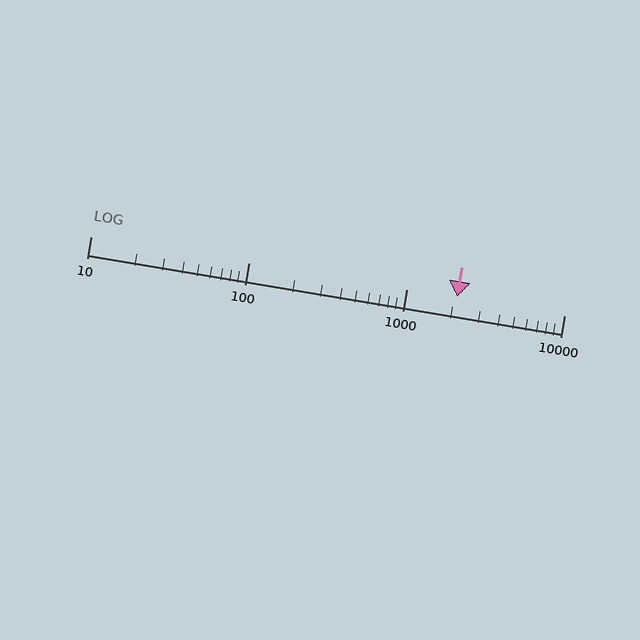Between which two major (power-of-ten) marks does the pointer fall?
The pointer is between 1000 and 10000.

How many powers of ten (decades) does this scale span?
The scale spans 3 decades, from 10 to 10000.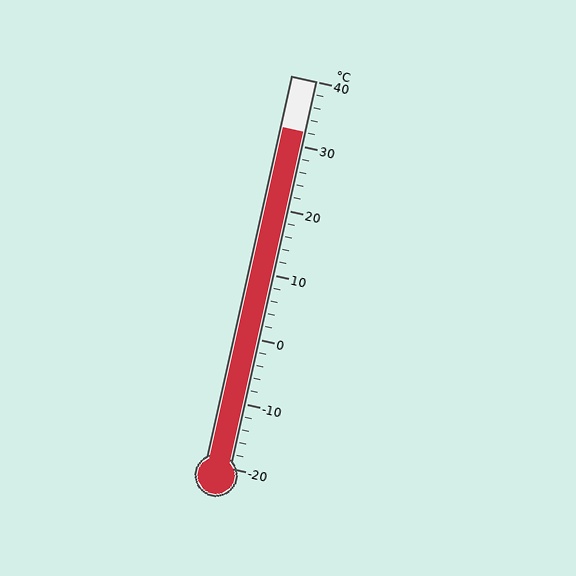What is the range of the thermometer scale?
The thermometer scale ranges from -20°C to 40°C.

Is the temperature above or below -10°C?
The temperature is above -10°C.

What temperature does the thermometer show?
The thermometer shows approximately 32°C.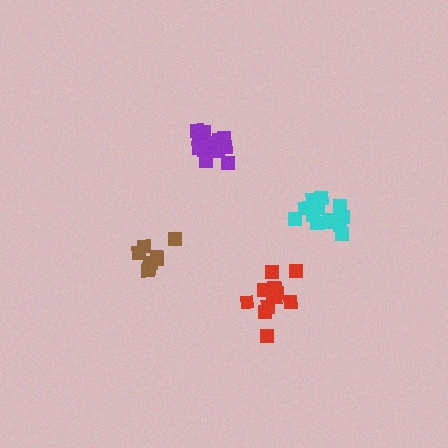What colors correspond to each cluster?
The clusters are colored: red, brown, purple, cyan.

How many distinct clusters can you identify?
There are 4 distinct clusters.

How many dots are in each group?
Group 1: 13 dots, Group 2: 9 dots, Group 3: 15 dots, Group 4: 13 dots (50 total).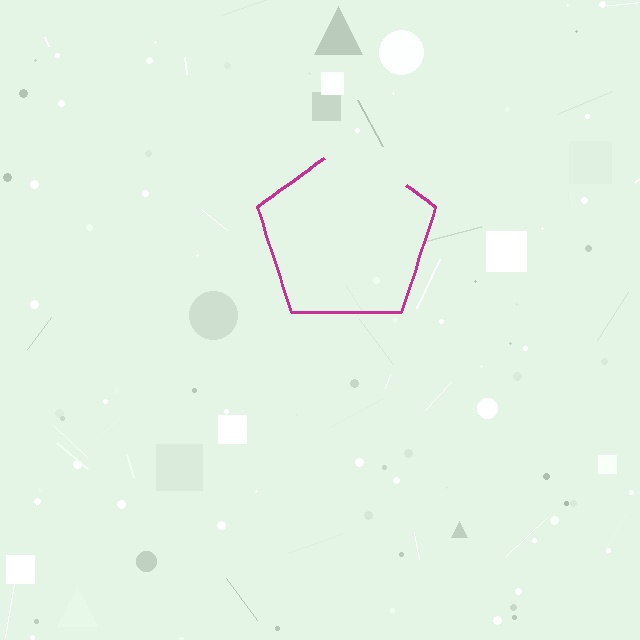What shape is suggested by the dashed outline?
The dashed outline suggests a pentagon.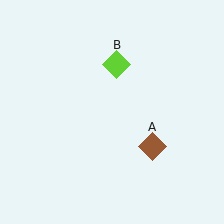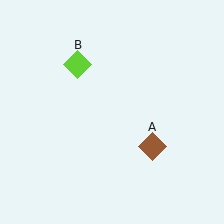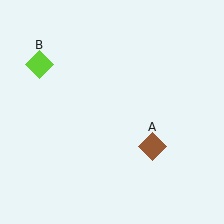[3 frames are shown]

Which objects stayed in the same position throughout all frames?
Brown diamond (object A) remained stationary.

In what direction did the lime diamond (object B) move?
The lime diamond (object B) moved left.